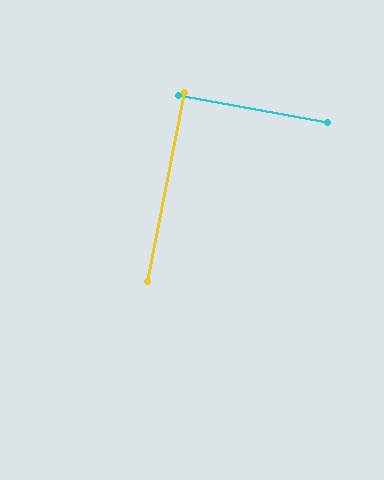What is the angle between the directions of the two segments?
Approximately 89 degrees.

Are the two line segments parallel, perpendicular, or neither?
Perpendicular — they meet at approximately 89°.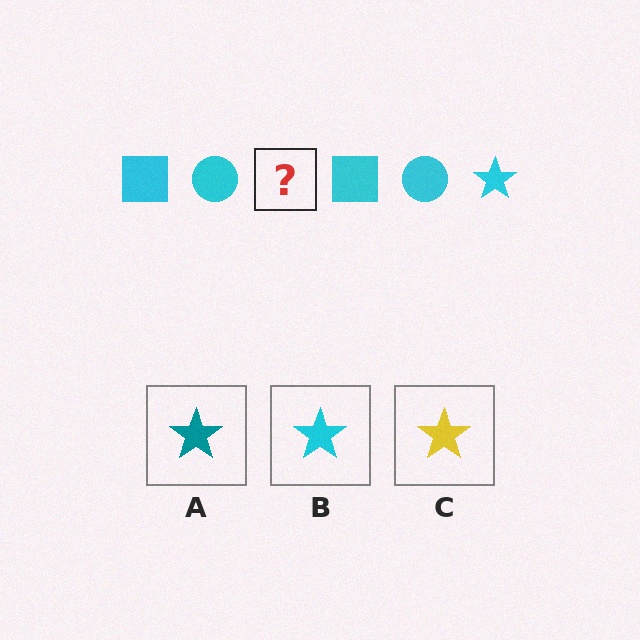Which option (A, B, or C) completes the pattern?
B.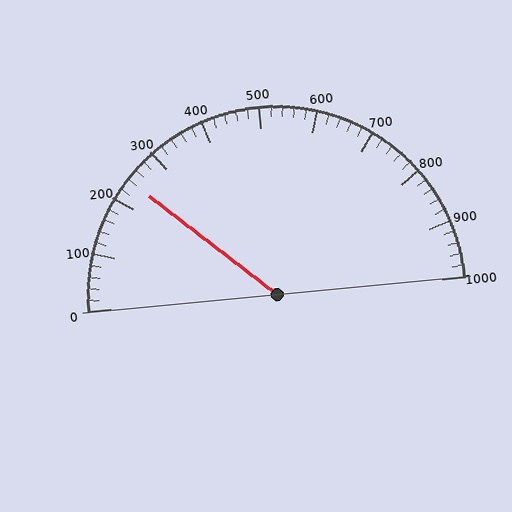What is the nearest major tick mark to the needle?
The nearest major tick mark is 200.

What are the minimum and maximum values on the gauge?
The gauge ranges from 0 to 1000.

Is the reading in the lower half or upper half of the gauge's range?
The reading is in the lower half of the range (0 to 1000).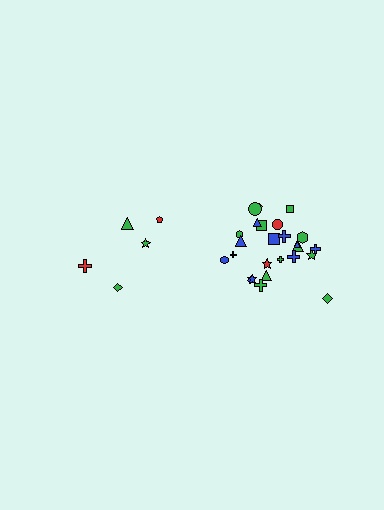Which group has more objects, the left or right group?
The right group.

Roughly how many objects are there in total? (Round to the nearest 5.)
Roughly 30 objects in total.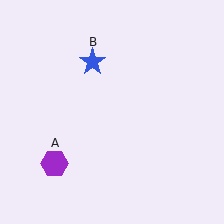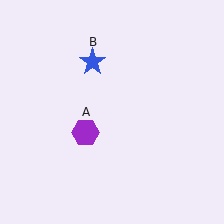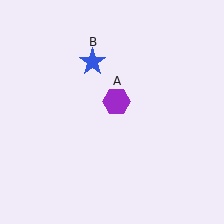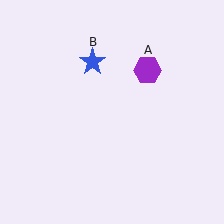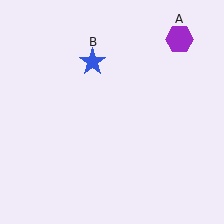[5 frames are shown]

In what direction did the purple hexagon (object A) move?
The purple hexagon (object A) moved up and to the right.